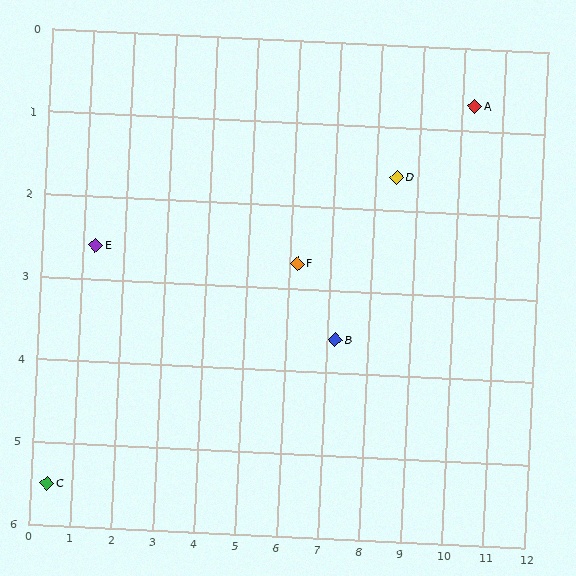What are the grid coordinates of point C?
Point C is at approximately (0.4, 5.5).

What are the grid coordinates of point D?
Point D is at approximately (8.5, 1.6).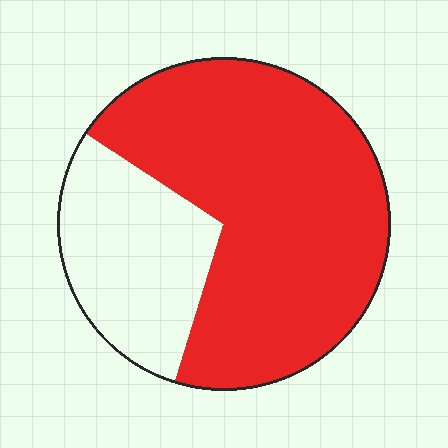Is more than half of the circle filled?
Yes.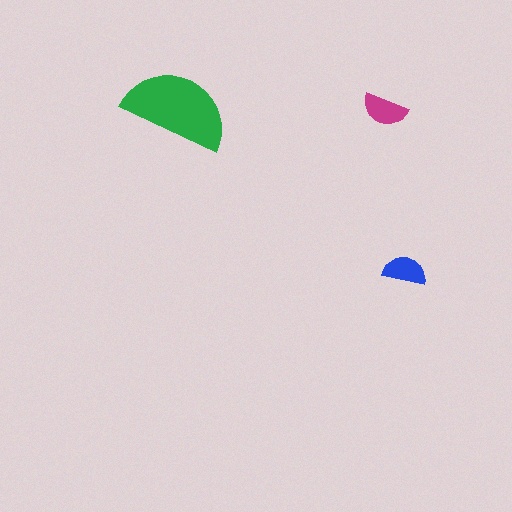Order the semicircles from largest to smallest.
the green one, the magenta one, the blue one.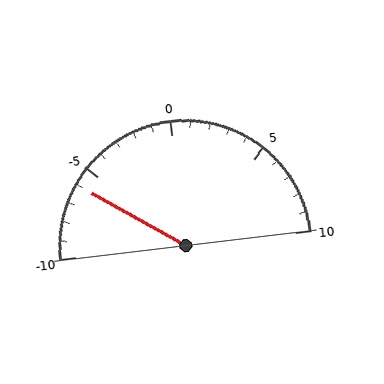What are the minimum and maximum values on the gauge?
The gauge ranges from -10 to 10.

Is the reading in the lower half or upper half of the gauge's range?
The reading is in the lower half of the range (-10 to 10).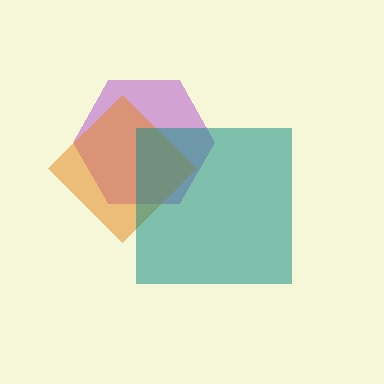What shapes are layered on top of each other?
The layered shapes are: a purple hexagon, an orange diamond, a teal square.